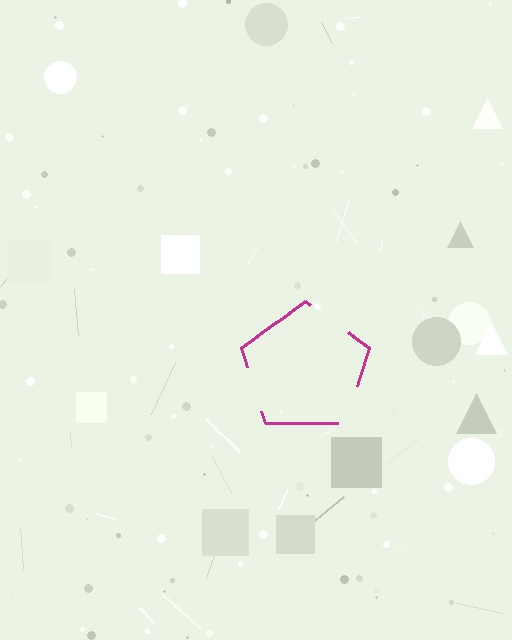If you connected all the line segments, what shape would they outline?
They would outline a pentagon.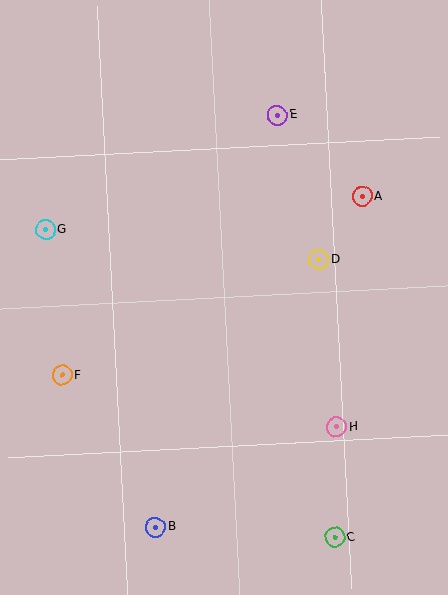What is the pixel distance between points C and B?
The distance between C and B is 180 pixels.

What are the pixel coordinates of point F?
Point F is at (62, 375).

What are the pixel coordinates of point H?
Point H is at (337, 427).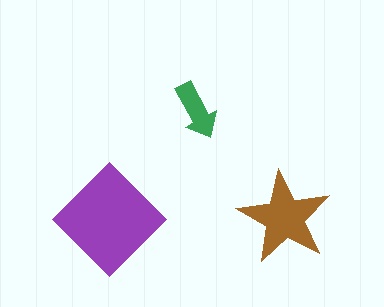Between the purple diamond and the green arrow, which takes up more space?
The purple diamond.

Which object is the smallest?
The green arrow.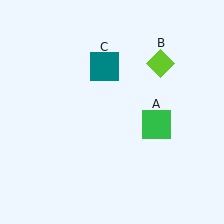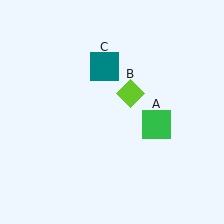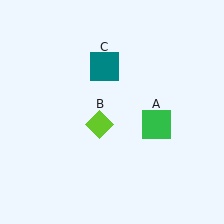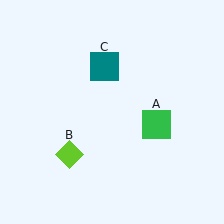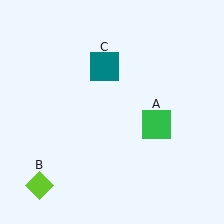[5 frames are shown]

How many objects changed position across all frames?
1 object changed position: lime diamond (object B).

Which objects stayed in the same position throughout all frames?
Green square (object A) and teal square (object C) remained stationary.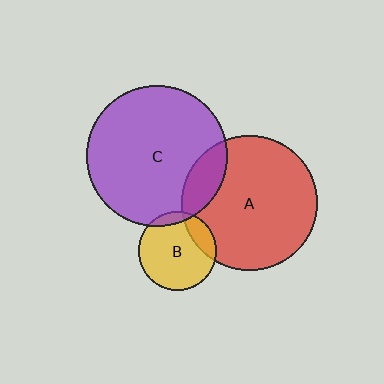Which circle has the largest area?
Circle C (purple).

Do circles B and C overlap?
Yes.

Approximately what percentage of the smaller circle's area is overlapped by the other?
Approximately 10%.